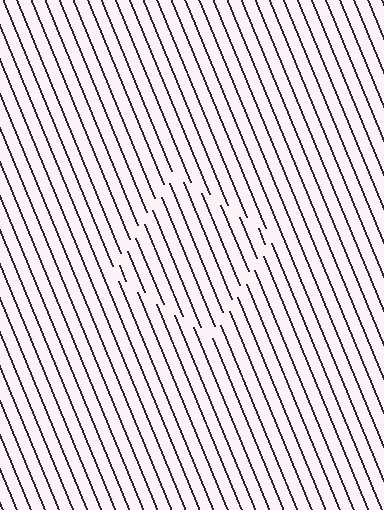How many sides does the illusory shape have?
4 sides — the line-ends trace a square.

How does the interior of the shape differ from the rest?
The interior of the shape contains the same grating, shifted by half a period — the contour is defined by the phase discontinuity where line-ends from the inner and outer gratings abut.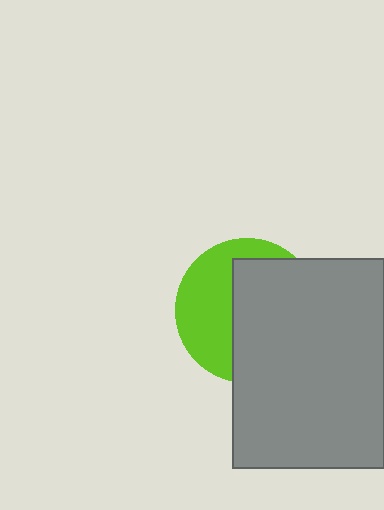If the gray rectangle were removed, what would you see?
You would see the complete lime circle.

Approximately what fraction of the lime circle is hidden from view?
Roughly 58% of the lime circle is hidden behind the gray rectangle.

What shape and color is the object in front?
The object in front is a gray rectangle.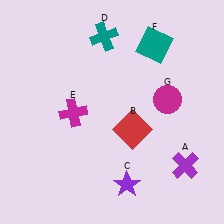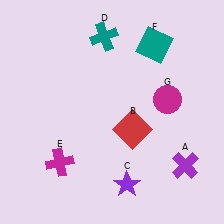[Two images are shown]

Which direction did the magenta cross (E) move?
The magenta cross (E) moved down.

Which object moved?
The magenta cross (E) moved down.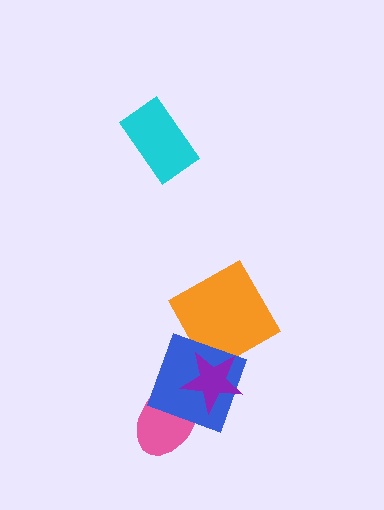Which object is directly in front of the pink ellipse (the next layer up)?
The blue square is directly in front of the pink ellipse.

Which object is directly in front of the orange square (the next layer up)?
The blue square is directly in front of the orange square.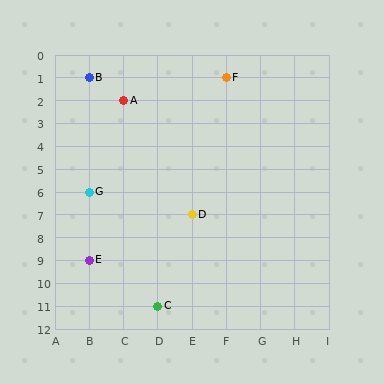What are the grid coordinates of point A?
Point A is at grid coordinates (C, 2).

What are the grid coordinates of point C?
Point C is at grid coordinates (D, 11).